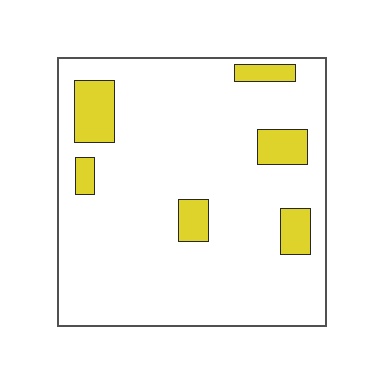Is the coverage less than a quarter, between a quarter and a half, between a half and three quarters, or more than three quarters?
Less than a quarter.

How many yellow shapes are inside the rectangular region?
6.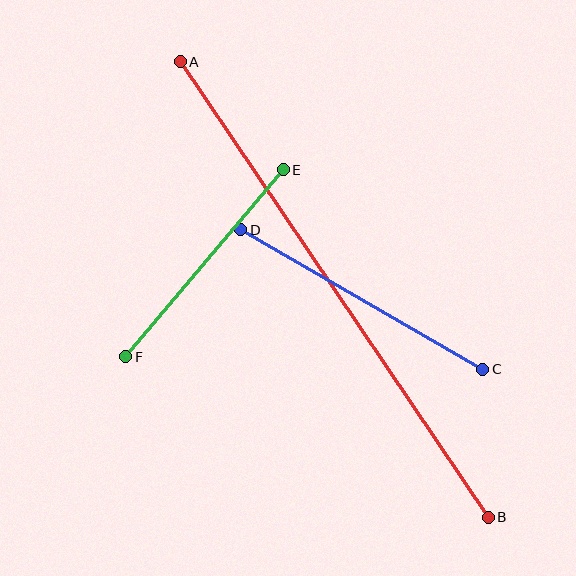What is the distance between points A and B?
The distance is approximately 550 pixels.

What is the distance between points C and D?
The distance is approximately 279 pixels.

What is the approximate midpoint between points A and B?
The midpoint is at approximately (334, 289) pixels.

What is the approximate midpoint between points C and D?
The midpoint is at approximately (362, 300) pixels.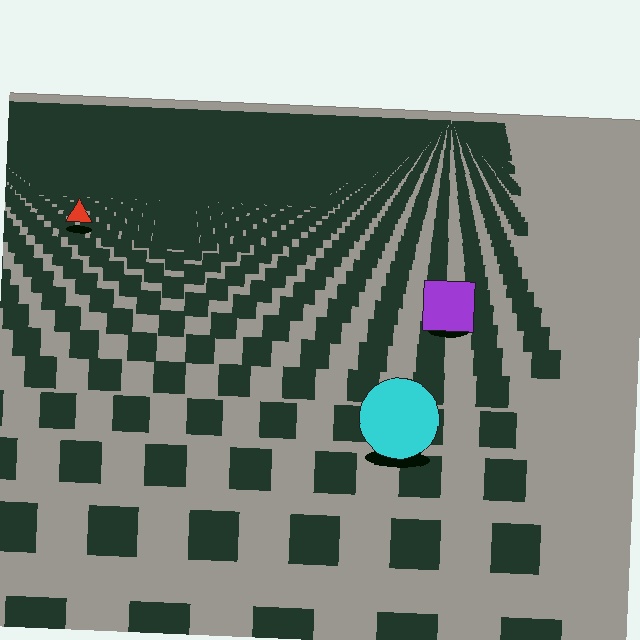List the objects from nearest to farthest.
From nearest to farthest: the cyan circle, the purple square, the red triangle.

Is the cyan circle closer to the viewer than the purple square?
Yes. The cyan circle is closer — you can tell from the texture gradient: the ground texture is coarser near it.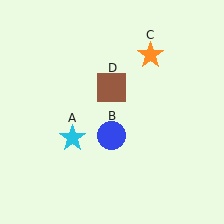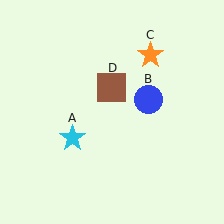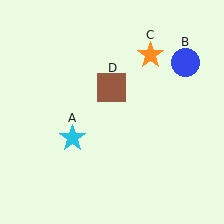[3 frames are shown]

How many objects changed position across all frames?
1 object changed position: blue circle (object B).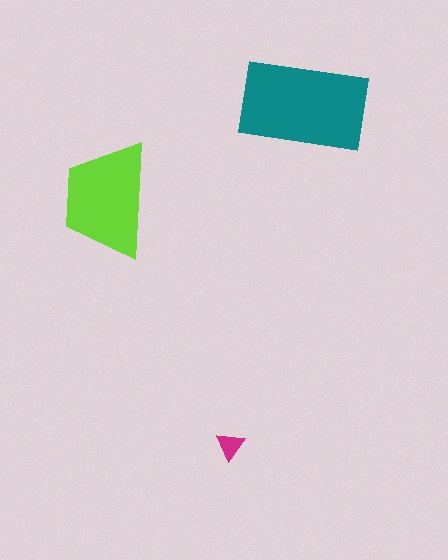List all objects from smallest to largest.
The magenta triangle, the lime trapezoid, the teal rectangle.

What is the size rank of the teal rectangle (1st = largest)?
1st.